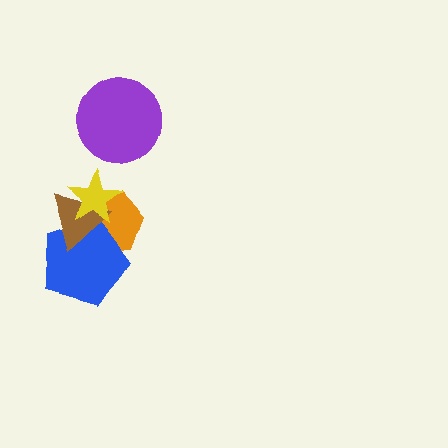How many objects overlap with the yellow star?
3 objects overlap with the yellow star.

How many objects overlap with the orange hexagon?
3 objects overlap with the orange hexagon.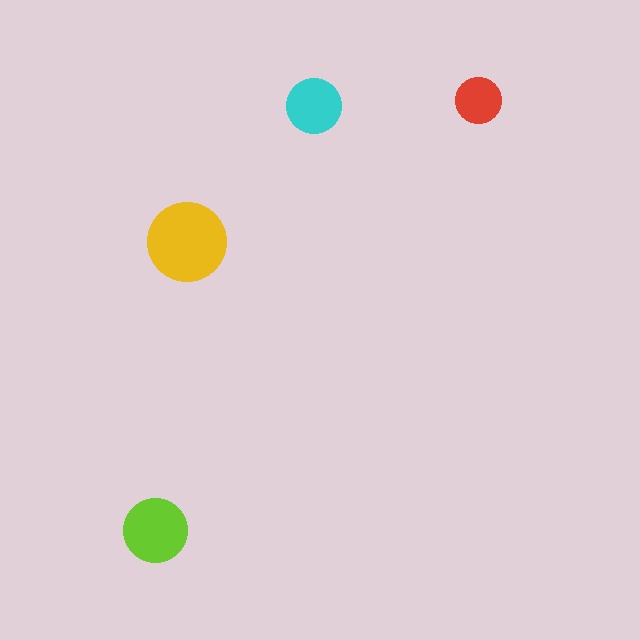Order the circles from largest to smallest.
the yellow one, the lime one, the cyan one, the red one.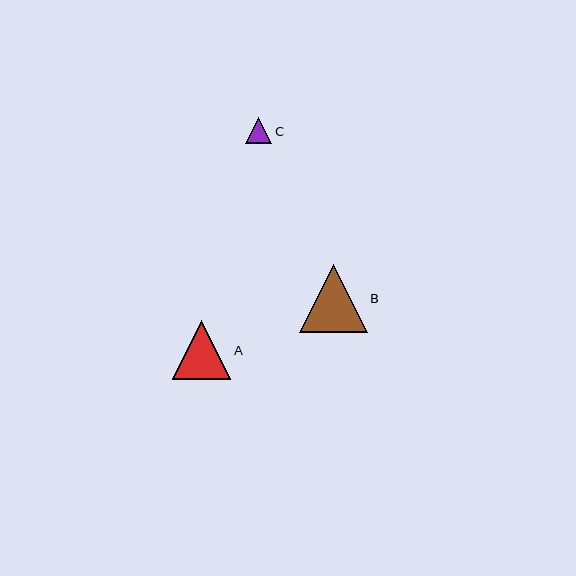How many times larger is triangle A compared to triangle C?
Triangle A is approximately 2.2 times the size of triangle C.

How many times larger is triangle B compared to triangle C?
Triangle B is approximately 2.6 times the size of triangle C.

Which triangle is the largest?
Triangle B is the largest with a size of approximately 68 pixels.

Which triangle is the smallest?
Triangle C is the smallest with a size of approximately 26 pixels.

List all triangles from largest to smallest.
From largest to smallest: B, A, C.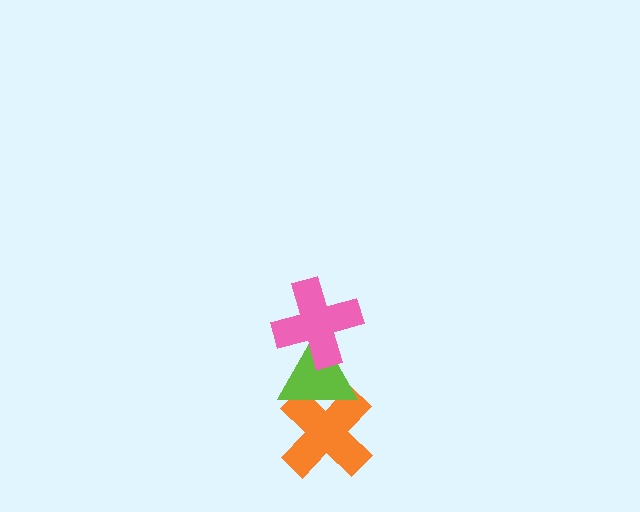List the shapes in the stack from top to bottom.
From top to bottom: the pink cross, the lime triangle, the orange cross.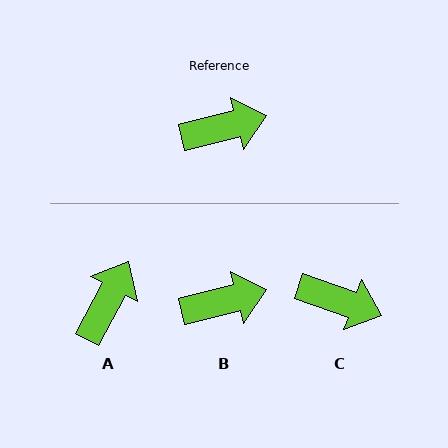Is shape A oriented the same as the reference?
No, it is off by about 48 degrees.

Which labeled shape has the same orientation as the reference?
B.